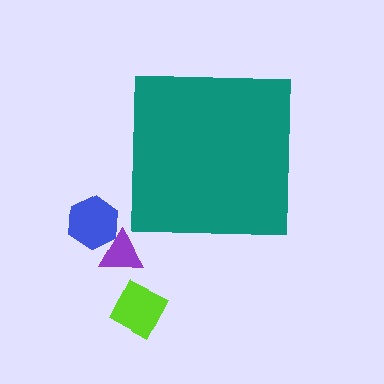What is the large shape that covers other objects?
A teal square.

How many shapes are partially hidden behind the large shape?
0 shapes are partially hidden.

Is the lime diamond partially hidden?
No, the lime diamond is fully visible.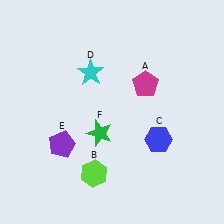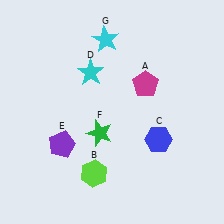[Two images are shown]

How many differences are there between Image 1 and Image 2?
There is 1 difference between the two images.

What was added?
A cyan star (G) was added in Image 2.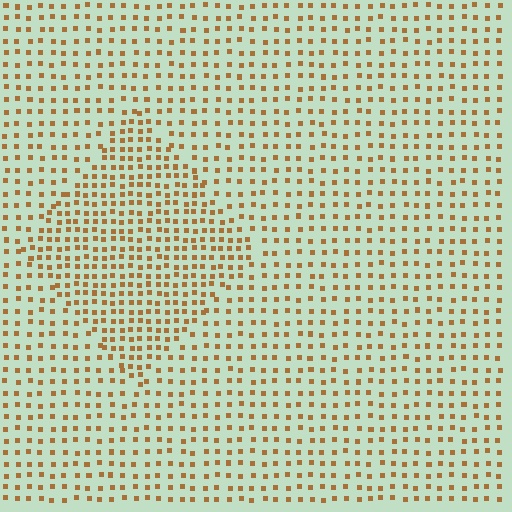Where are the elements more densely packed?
The elements are more densely packed inside the diamond boundary.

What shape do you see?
I see a diamond.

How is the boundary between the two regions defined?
The boundary is defined by a change in element density (approximately 1.7x ratio). All elements are the same color, size, and shape.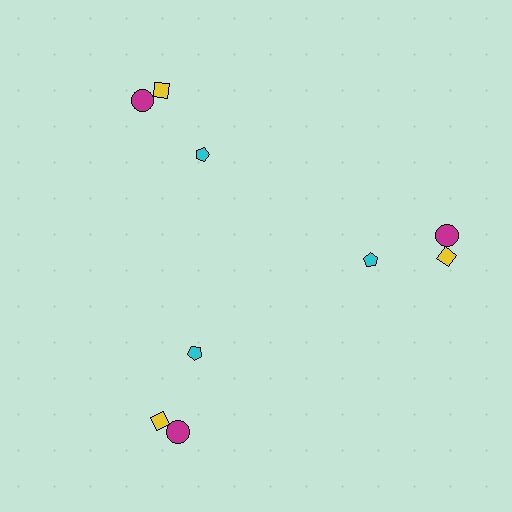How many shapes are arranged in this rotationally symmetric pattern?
There are 9 shapes, arranged in 3 groups of 3.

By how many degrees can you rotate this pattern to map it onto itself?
The pattern maps onto itself every 120 degrees of rotation.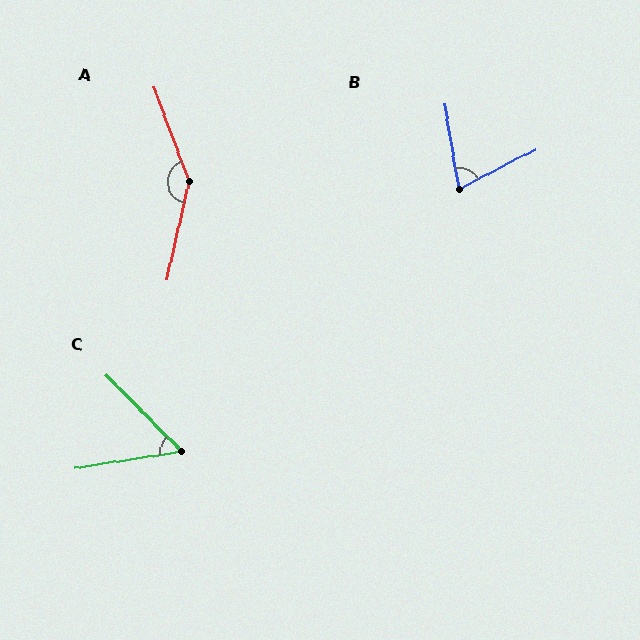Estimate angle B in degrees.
Approximately 73 degrees.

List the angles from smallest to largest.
C (54°), B (73°), A (147°).